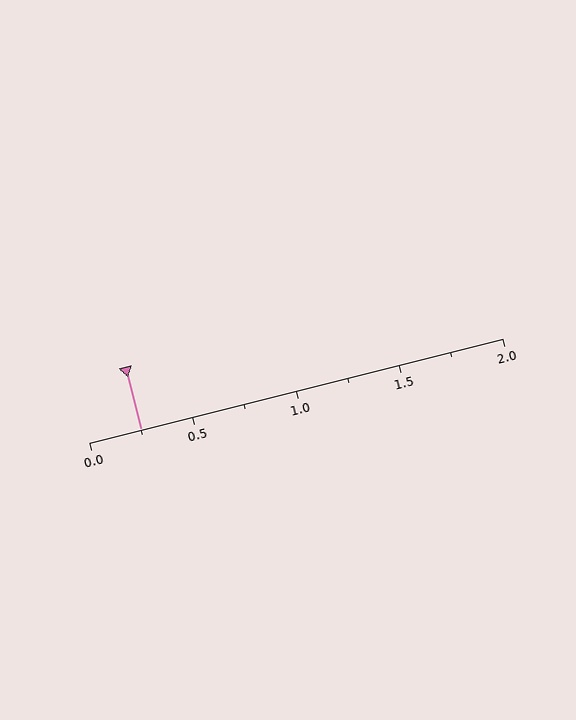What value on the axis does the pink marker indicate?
The marker indicates approximately 0.25.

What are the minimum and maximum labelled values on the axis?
The axis runs from 0.0 to 2.0.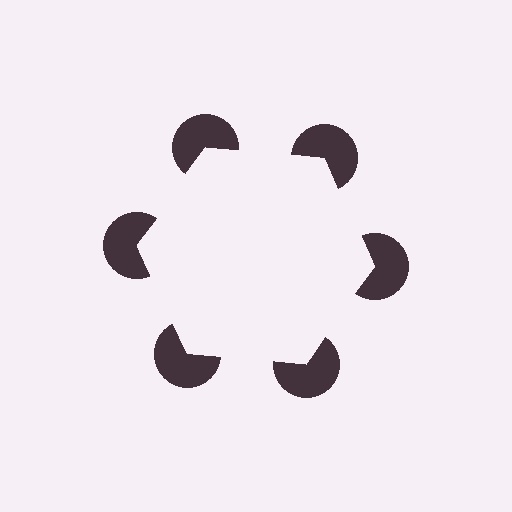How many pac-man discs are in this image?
There are 6 — one at each vertex of the illusory hexagon.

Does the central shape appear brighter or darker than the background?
It typically appears slightly brighter than the background, even though no actual brightness change is drawn.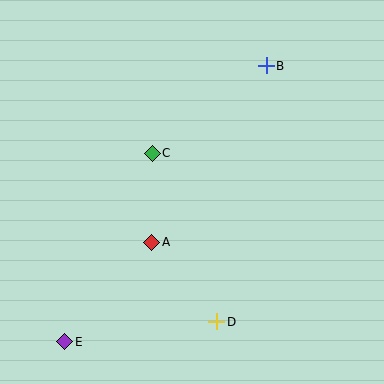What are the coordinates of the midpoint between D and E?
The midpoint between D and E is at (141, 332).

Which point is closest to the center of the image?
Point C at (152, 153) is closest to the center.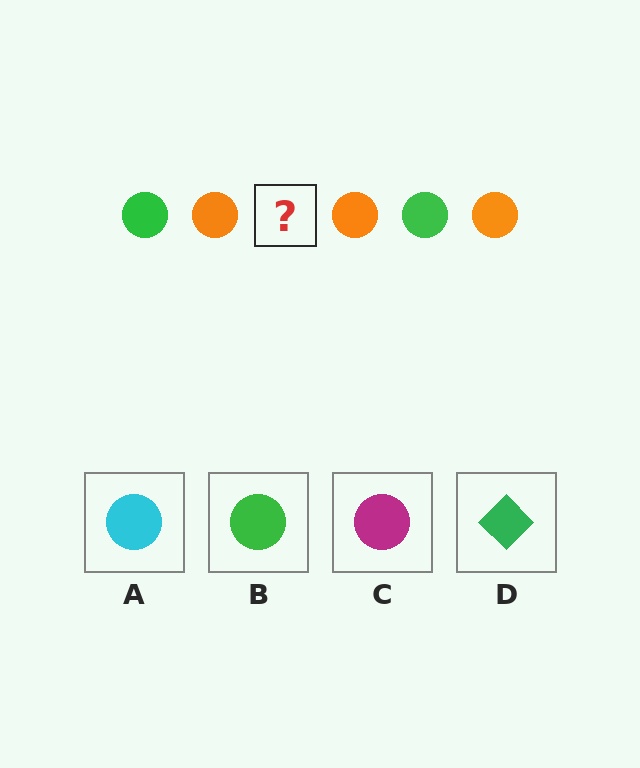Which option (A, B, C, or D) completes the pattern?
B.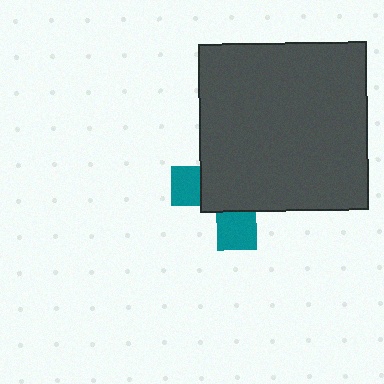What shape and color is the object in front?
The object in front is a dark gray square.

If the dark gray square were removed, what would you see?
You would see the complete teal cross.